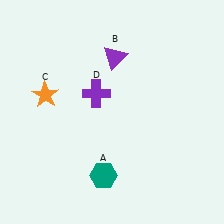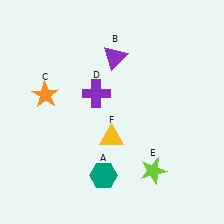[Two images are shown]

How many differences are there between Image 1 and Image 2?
There are 2 differences between the two images.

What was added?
A lime star (E), a yellow triangle (F) were added in Image 2.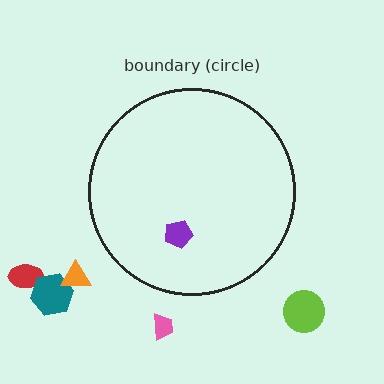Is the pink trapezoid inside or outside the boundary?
Outside.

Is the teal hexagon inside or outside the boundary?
Outside.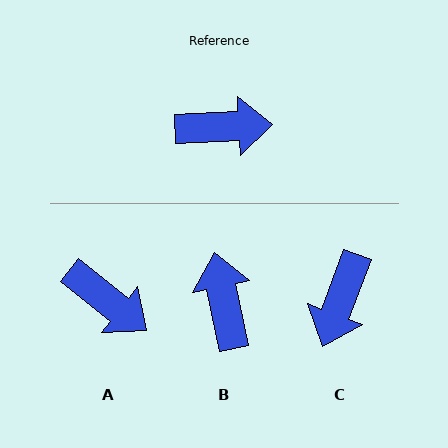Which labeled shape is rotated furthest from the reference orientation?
C, about 113 degrees away.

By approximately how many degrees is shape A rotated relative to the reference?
Approximately 41 degrees clockwise.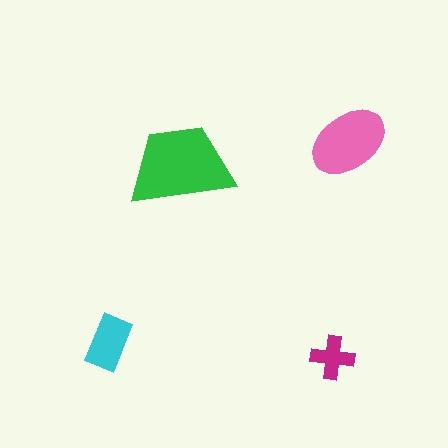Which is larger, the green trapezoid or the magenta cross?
The green trapezoid.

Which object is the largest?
The green trapezoid.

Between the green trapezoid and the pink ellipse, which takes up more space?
The green trapezoid.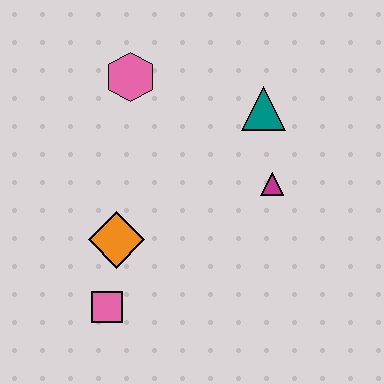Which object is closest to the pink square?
The orange diamond is closest to the pink square.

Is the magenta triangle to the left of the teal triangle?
No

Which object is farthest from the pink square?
The teal triangle is farthest from the pink square.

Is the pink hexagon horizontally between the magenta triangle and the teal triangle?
No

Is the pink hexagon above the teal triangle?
Yes